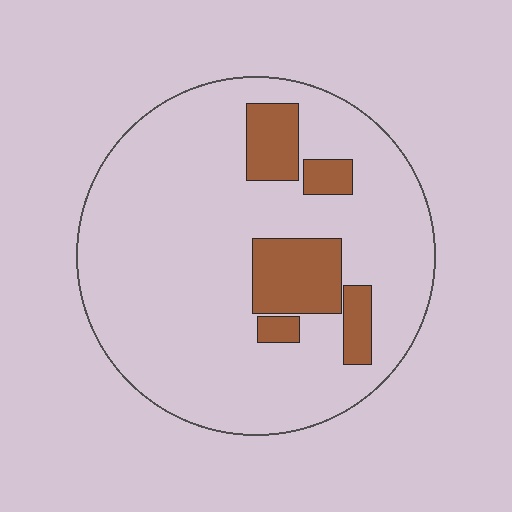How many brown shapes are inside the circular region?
5.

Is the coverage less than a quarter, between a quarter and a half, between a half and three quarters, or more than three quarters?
Less than a quarter.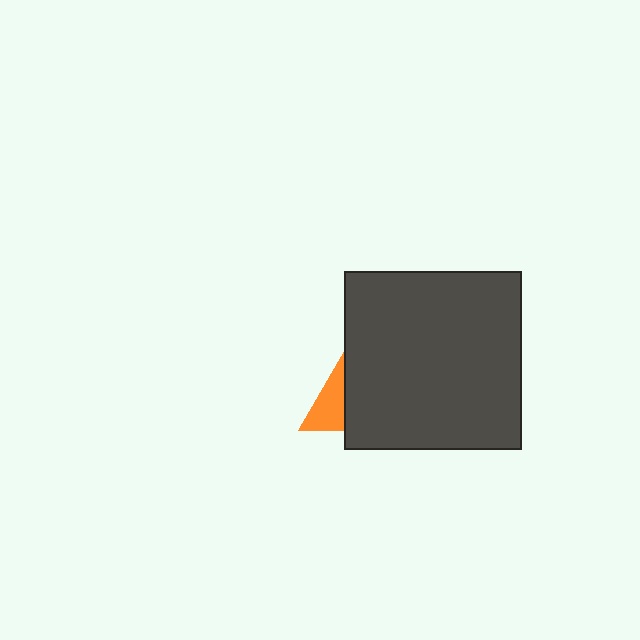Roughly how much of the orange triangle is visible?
A small part of it is visible (roughly 30%).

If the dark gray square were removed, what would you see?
You would see the complete orange triangle.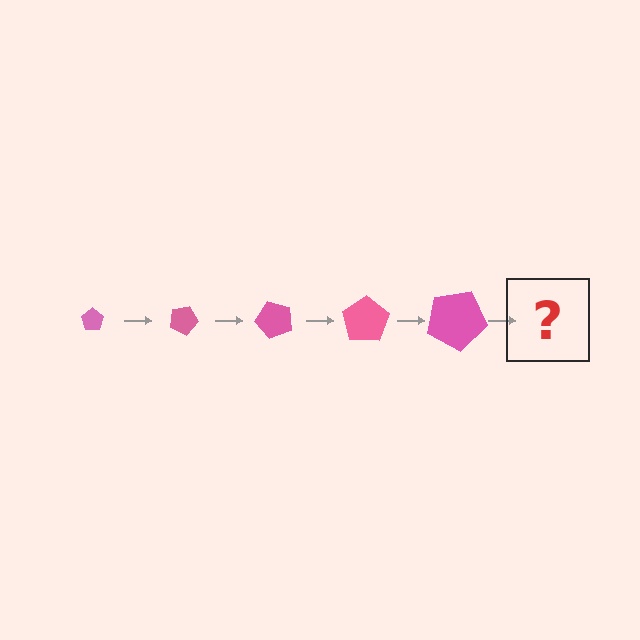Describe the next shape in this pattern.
It should be a pentagon, larger than the previous one and rotated 125 degrees from the start.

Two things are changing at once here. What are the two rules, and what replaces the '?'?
The two rules are that the pentagon grows larger each step and it rotates 25 degrees each step. The '?' should be a pentagon, larger than the previous one and rotated 125 degrees from the start.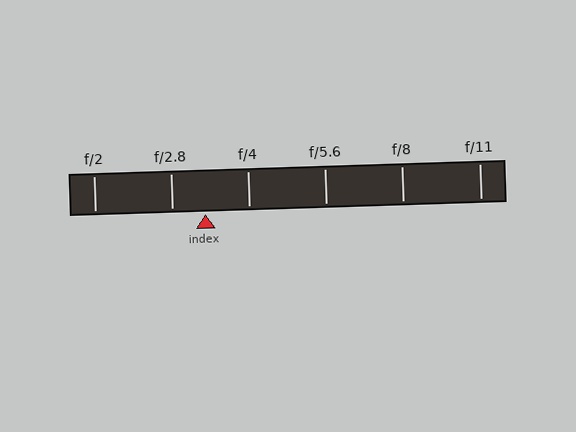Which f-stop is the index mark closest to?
The index mark is closest to f/2.8.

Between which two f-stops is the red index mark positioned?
The index mark is between f/2.8 and f/4.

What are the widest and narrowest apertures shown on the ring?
The widest aperture shown is f/2 and the narrowest is f/11.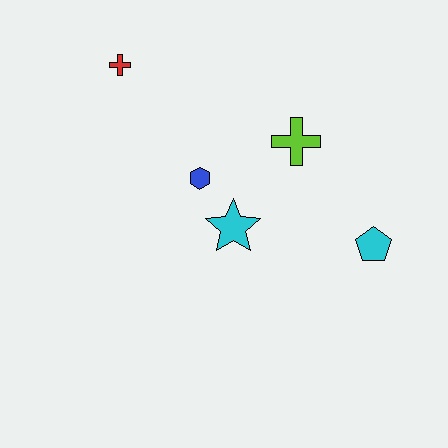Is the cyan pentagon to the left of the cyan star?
No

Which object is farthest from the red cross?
The cyan pentagon is farthest from the red cross.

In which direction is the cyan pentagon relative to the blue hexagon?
The cyan pentagon is to the right of the blue hexagon.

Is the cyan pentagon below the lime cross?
Yes